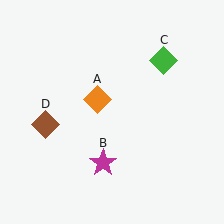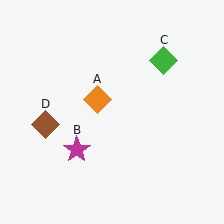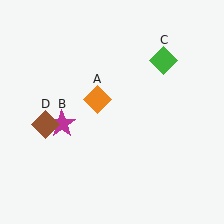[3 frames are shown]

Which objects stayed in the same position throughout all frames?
Orange diamond (object A) and green diamond (object C) and brown diamond (object D) remained stationary.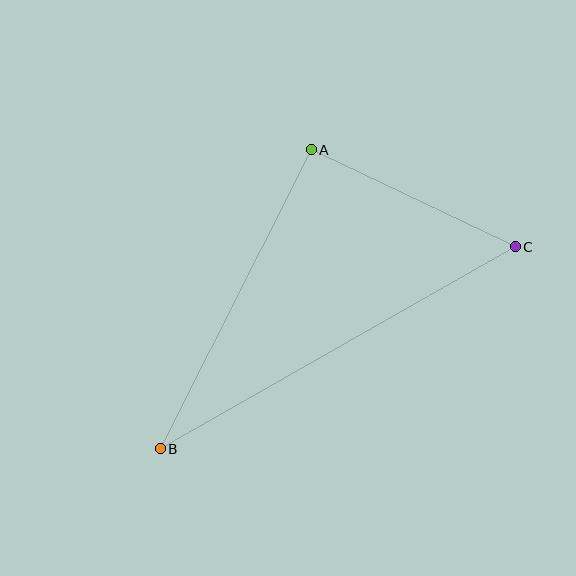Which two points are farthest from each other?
Points B and C are farthest from each other.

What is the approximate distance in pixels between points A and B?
The distance between A and B is approximately 335 pixels.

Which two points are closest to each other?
Points A and C are closest to each other.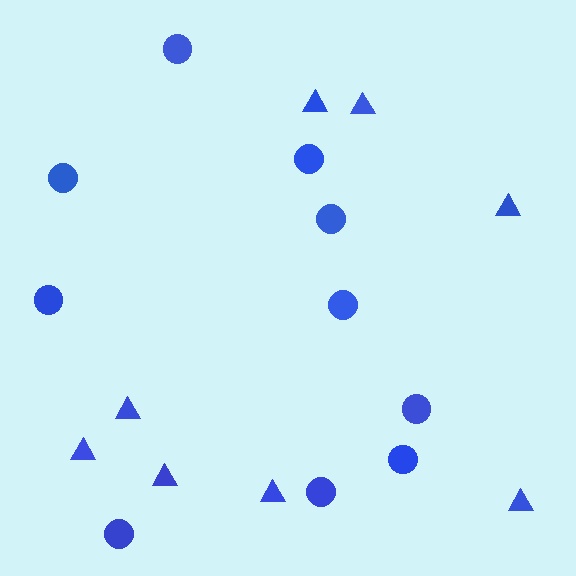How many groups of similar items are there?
There are 2 groups: one group of circles (10) and one group of triangles (8).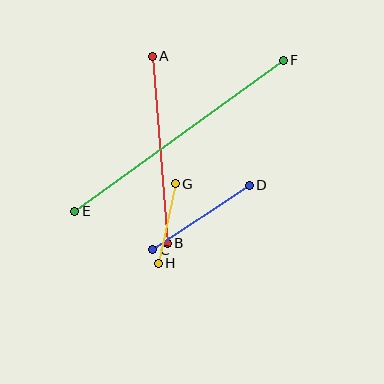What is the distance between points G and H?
The distance is approximately 81 pixels.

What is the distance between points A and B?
The distance is approximately 188 pixels.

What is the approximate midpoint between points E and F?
The midpoint is at approximately (179, 136) pixels.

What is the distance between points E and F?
The distance is approximately 257 pixels.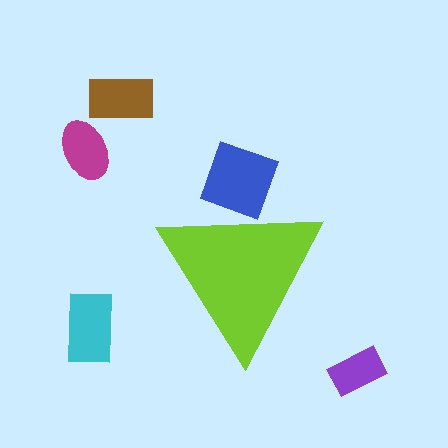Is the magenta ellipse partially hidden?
No, the magenta ellipse is fully visible.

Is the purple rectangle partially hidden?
No, the purple rectangle is fully visible.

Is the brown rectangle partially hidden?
No, the brown rectangle is fully visible.